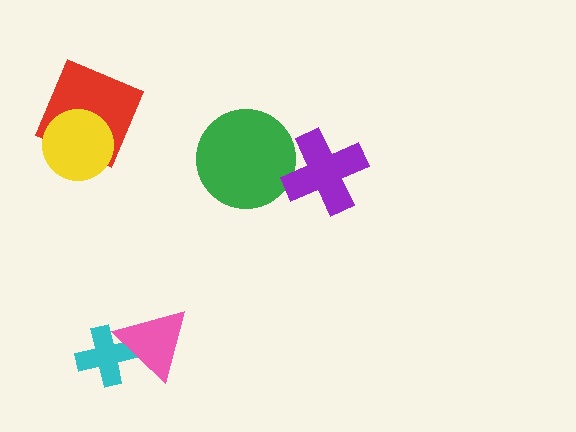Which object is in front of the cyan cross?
The pink triangle is in front of the cyan cross.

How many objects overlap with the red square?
1 object overlaps with the red square.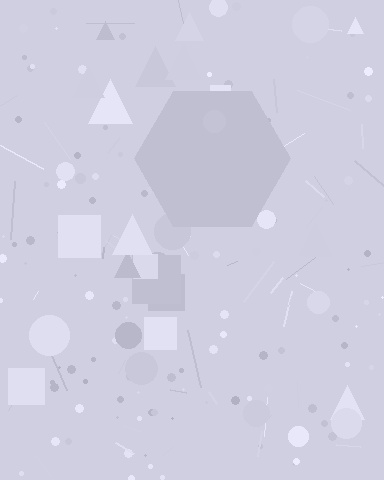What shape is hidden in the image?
A hexagon is hidden in the image.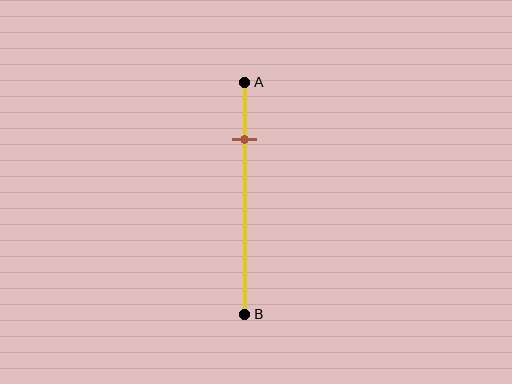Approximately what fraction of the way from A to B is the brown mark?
The brown mark is approximately 25% of the way from A to B.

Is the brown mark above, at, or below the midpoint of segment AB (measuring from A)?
The brown mark is above the midpoint of segment AB.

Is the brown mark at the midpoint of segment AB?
No, the mark is at about 25% from A, not at the 50% midpoint.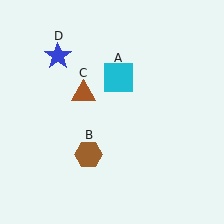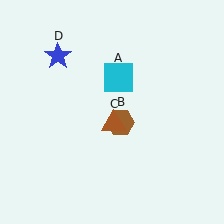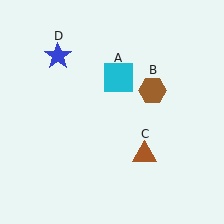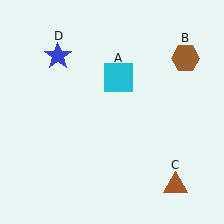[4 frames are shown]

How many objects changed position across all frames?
2 objects changed position: brown hexagon (object B), brown triangle (object C).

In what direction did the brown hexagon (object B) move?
The brown hexagon (object B) moved up and to the right.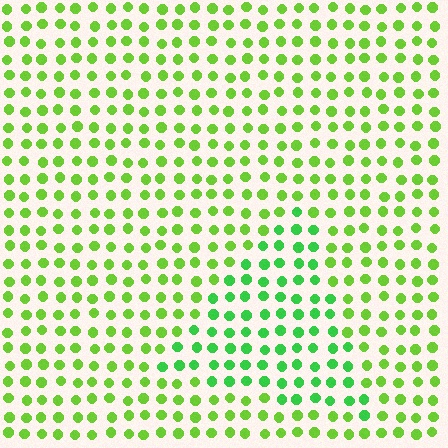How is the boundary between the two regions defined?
The boundary is defined purely by a slight shift in hue (about 29 degrees). Spacing, size, and orientation are identical on both sides.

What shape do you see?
I see a triangle.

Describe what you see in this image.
The image is filled with small lime elements in a uniform arrangement. A triangle-shaped region is visible where the elements are tinted to a slightly different hue, forming a subtle color boundary.